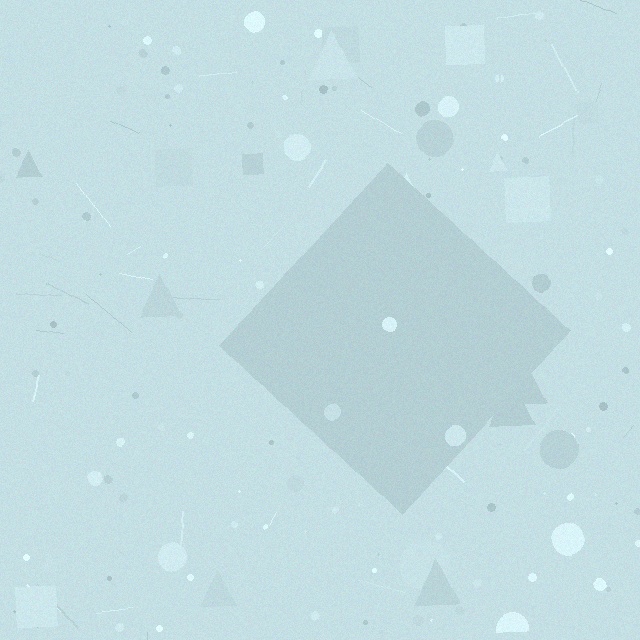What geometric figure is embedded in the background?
A diamond is embedded in the background.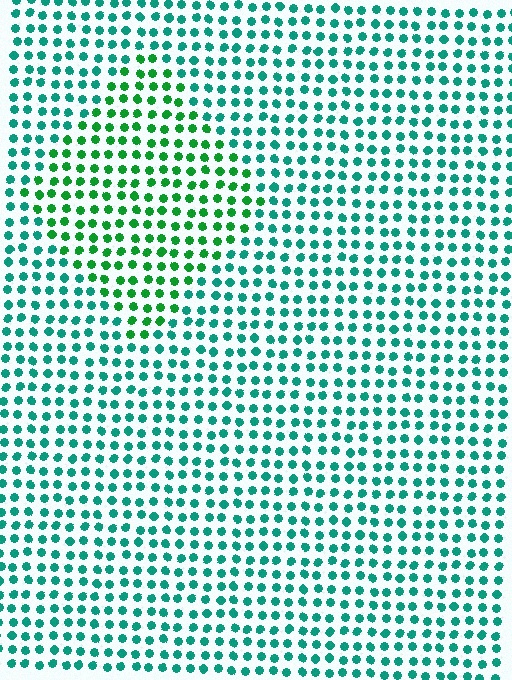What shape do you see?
I see a diamond.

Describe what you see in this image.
The image is filled with small teal elements in a uniform arrangement. A diamond-shaped region is visible where the elements are tinted to a slightly different hue, forming a subtle color boundary.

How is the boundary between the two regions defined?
The boundary is defined purely by a slight shift in hue (about 36 degrees). Spacing, size, and orientation are identical on both sides.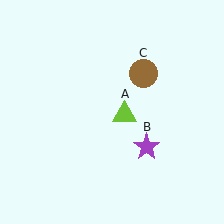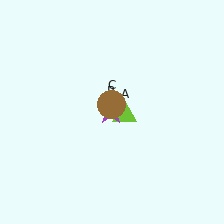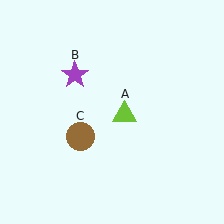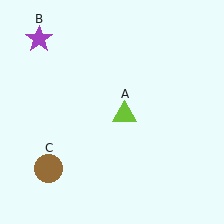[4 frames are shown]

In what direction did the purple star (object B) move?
The purple star (object B) moved up and to the left.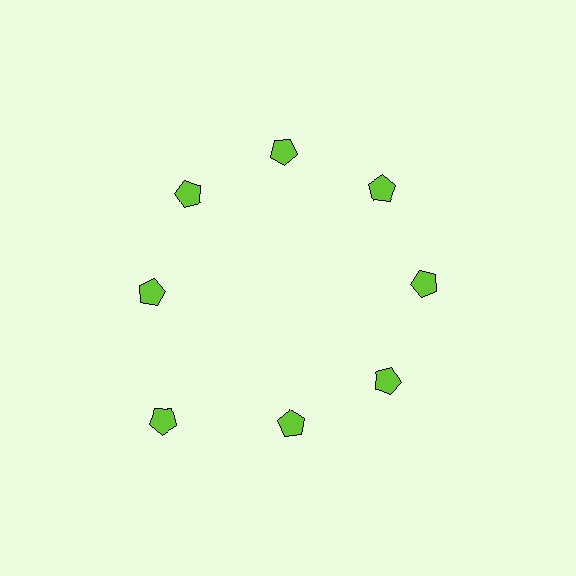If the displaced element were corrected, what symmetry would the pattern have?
It would have 8-fold rotational symmetry — the pattern would map onto itself every 45 degrees.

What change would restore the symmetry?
The symmetry would be restored by moving it inward, back onto the ring so that all 8 pentagons sit at equal angles and equal distance from the center.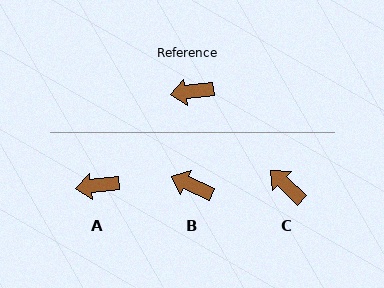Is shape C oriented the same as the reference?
No, it is off by about 51 degrees.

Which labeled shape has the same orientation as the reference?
A.